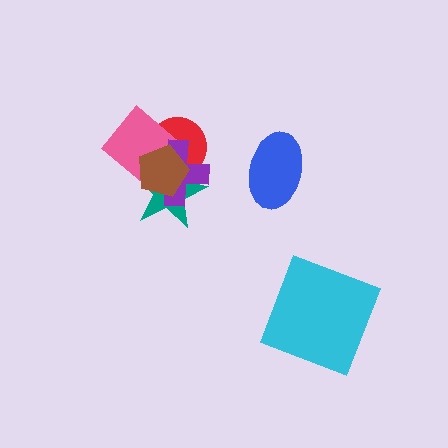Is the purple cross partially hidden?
Yes, it is partially covered by another shape.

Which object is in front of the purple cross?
The brown pentagon is in front of the purple cross.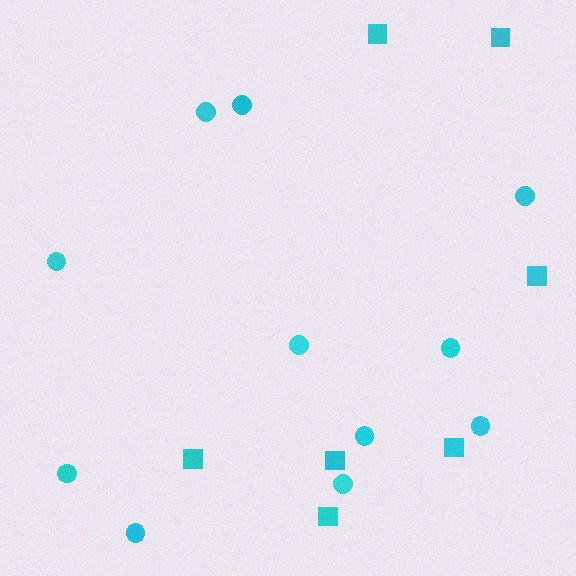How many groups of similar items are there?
There are 2 groups: one group of squares (7) and one group of circles (11).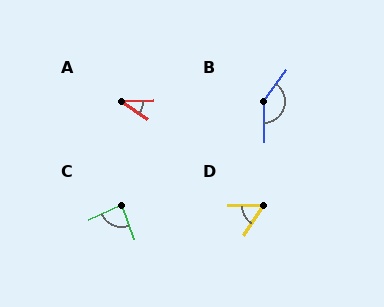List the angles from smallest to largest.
A (35°), D (57°), C (85°), B (143°).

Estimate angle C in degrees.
Approximately 85 degrees.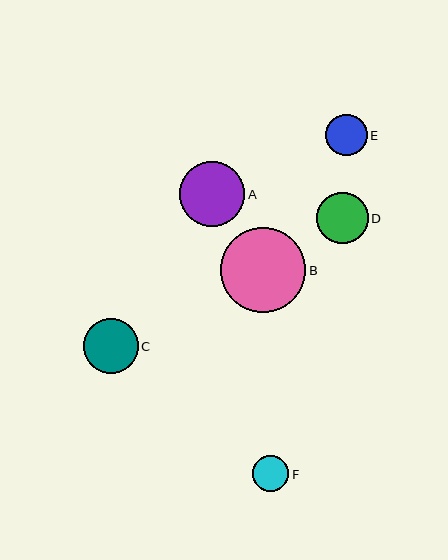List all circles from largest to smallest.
From largest to smallest: B, A, C, D, E, F.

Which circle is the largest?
Circle B is the largest with a size of approximately 85 pixels.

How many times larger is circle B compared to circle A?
Circle B is approximately 1.3 times the size of circle A.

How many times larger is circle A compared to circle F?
Circle A is approximately 1.8 times the size of circle F.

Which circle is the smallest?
Circle F is the smallest with a size of approximately 36 pixels.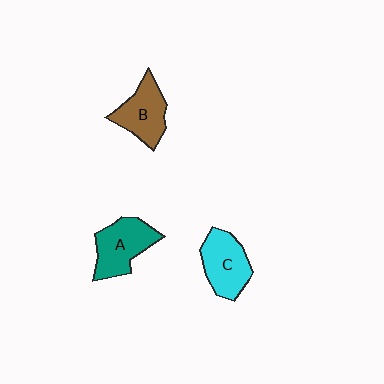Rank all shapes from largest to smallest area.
From largest to smallest: A (teal), C (cyan), B (brown).